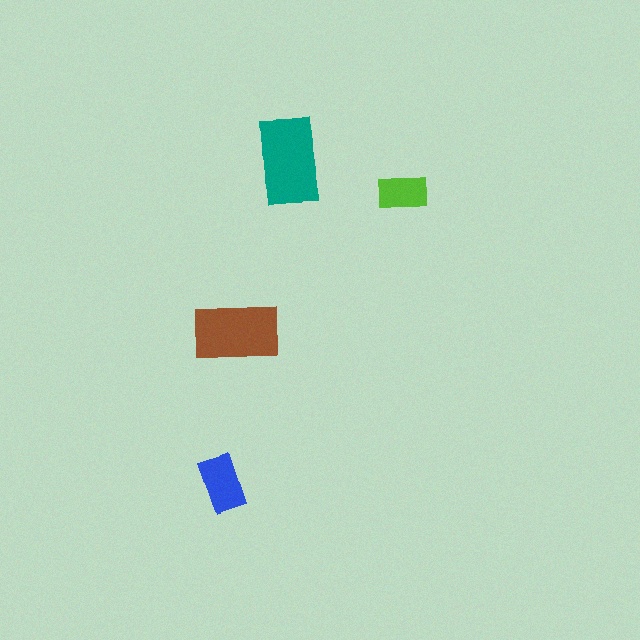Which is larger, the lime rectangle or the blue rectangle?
The blue one.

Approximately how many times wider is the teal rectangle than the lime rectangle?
About 2 times wider.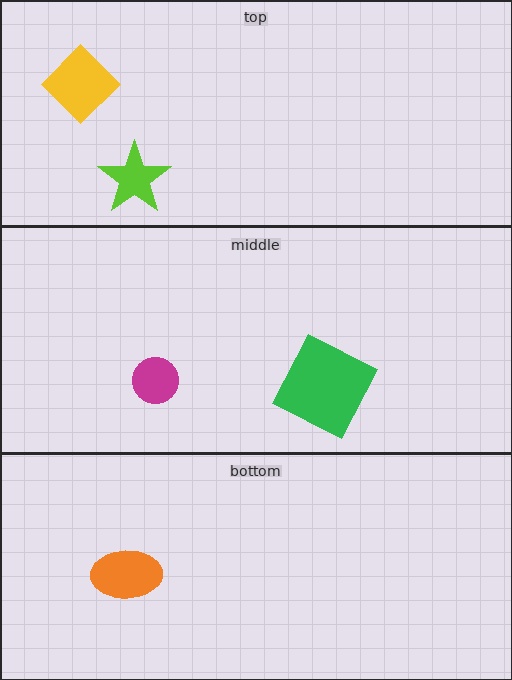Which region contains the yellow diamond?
The top region.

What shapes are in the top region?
The lime star, the yellow diamond.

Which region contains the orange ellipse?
The bottom region.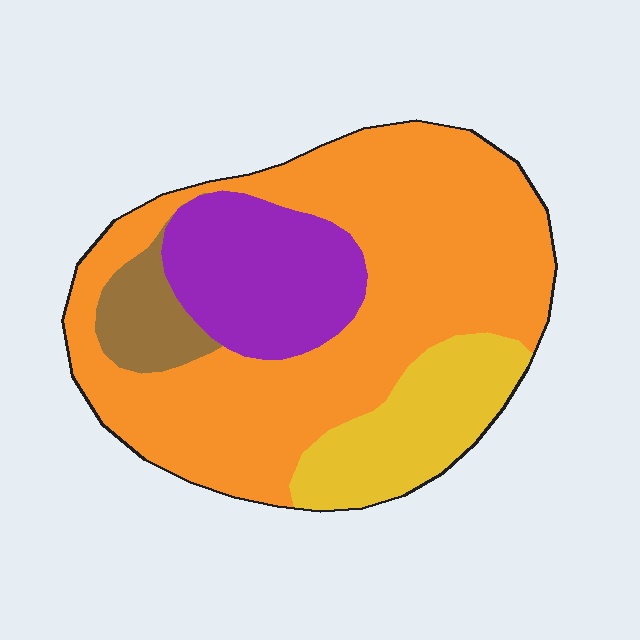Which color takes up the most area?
Orange, at roughly 60%.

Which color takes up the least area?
Brown, at roughly 5%.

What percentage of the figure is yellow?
Yellow covers about 15% of the figure.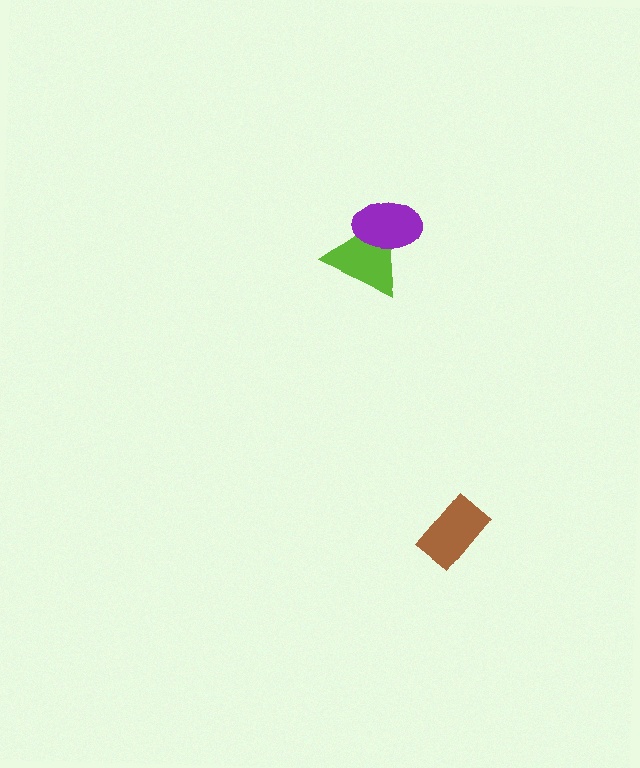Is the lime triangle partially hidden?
Yes, it is partially covered by another shape.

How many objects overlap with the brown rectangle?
0 objects overlap with the brown rectangle.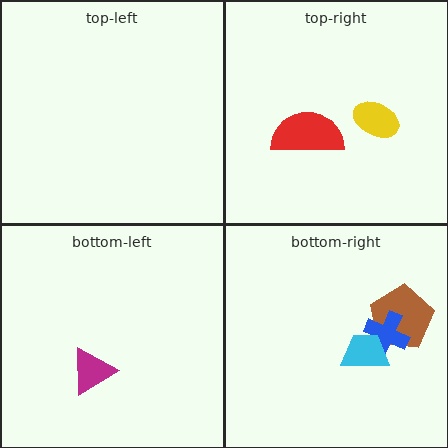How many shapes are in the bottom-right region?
3.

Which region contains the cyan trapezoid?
The bottom-right region.